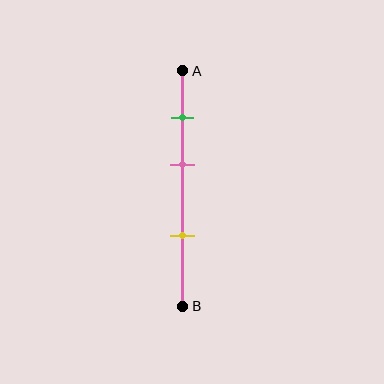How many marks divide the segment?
There are 3 marks dividing the segment.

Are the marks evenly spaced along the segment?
Yes, the marks are approximately evenly spaced.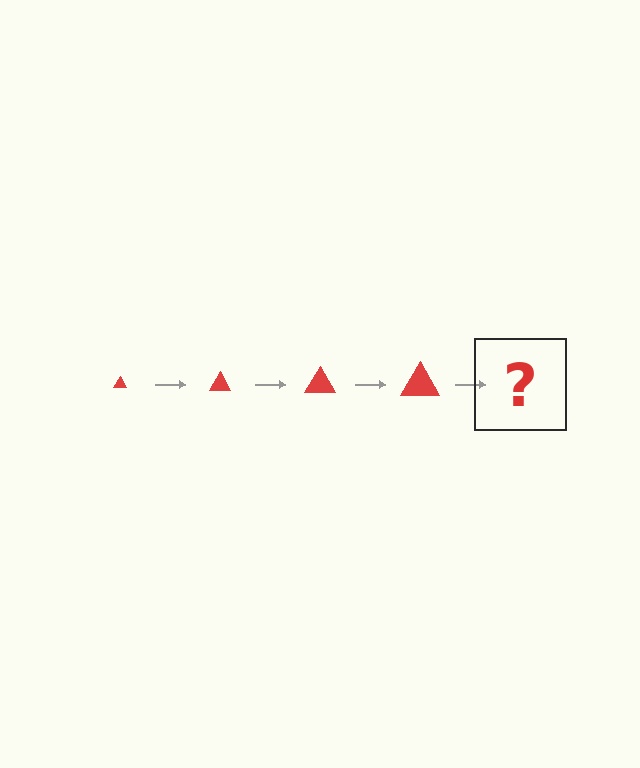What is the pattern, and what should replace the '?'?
The pattern is that the triangle gets progressively larger each step. The '?' should be a red triangle, larger than the previous one.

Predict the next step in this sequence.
The next step is a red triangle, larger than the previous one.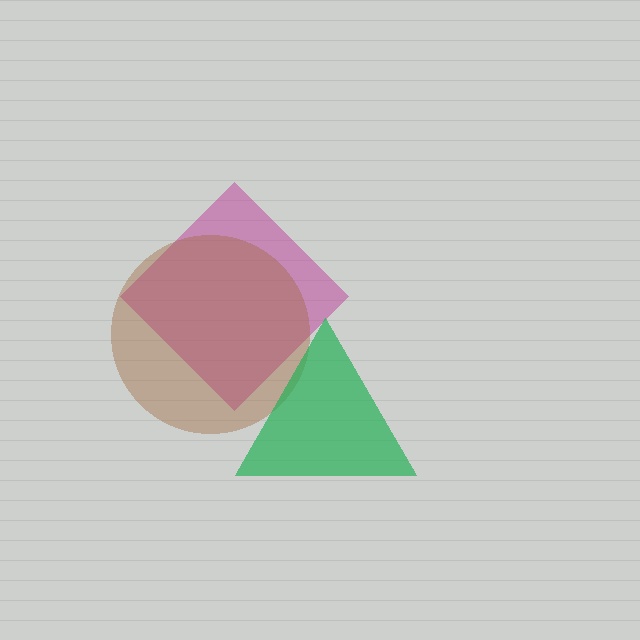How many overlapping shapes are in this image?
There are 3 overlapping shapes in the image.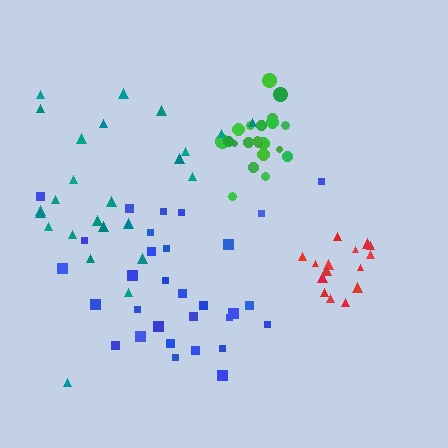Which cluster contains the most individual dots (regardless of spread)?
Blue (31).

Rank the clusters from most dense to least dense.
green, red, blue, teal.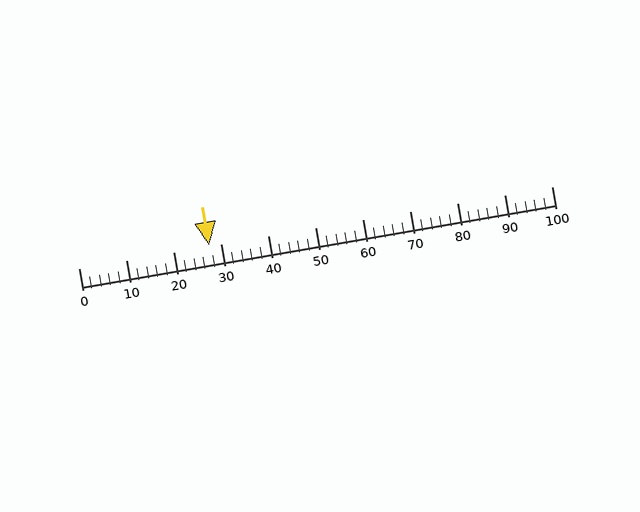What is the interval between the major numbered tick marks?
The major tick marks are spaced 10 units apart.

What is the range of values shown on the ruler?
The ruler shows values from 0 to 100.